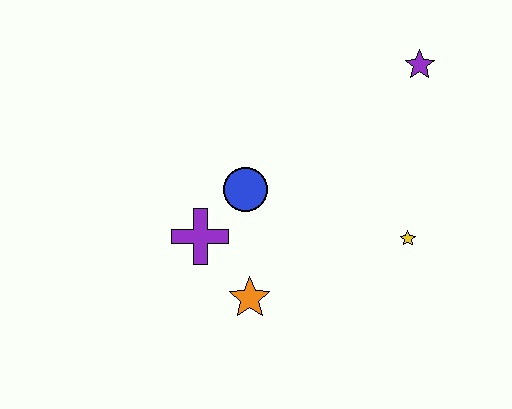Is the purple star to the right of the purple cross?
Yes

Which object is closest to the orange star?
The purple cross is closest to the orange star.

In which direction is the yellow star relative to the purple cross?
The yellow star is to the right of the purple cross.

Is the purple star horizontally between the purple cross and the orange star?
No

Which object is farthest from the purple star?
The orange star is farthest from the purple star.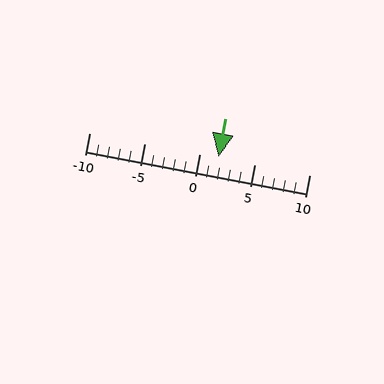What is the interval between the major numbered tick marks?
The major tick marks are spaced 5 units apart.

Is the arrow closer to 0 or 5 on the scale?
The arrow is closer to 0.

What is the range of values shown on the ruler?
The ruler shows values from -10 to 10.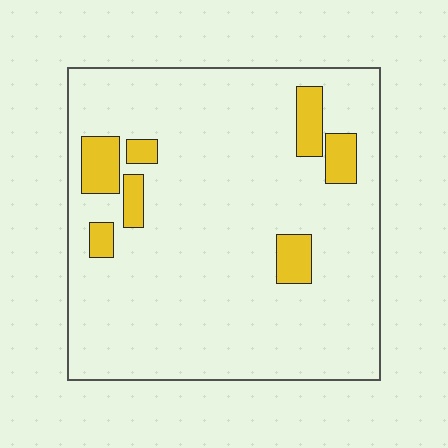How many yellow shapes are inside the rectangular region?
7.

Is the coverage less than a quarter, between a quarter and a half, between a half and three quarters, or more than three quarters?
Less than a quarter.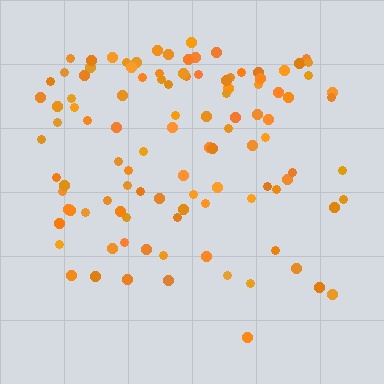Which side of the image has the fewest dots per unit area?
The bottom.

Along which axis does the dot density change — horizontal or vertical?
Vertical.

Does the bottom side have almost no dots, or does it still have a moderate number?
Still a moderate number, just noticeably fewer than the top.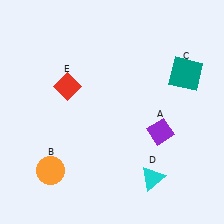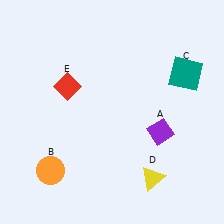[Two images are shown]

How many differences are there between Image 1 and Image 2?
There is 1 difference between the two images.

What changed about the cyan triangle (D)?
In Image 1, D is cyan. In Image 2, it changed to yellow.